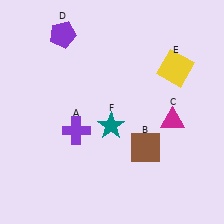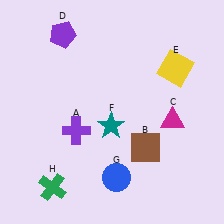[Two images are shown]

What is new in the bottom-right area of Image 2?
A blue circle (G) was added in the bottom-right area of Image 2.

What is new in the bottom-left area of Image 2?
A green cross (H) was added in the bottom-left area of Image 2.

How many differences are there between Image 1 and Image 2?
There are 2 differences between the two images.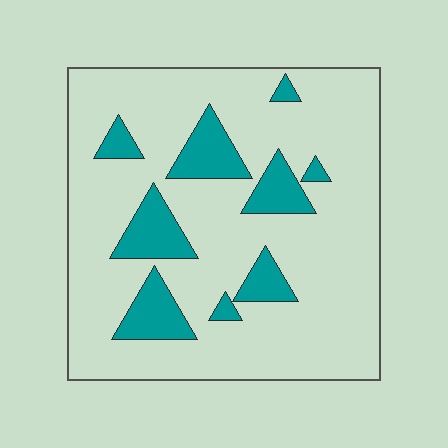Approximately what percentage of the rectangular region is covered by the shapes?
Approximately 20%.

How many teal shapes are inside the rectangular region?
9.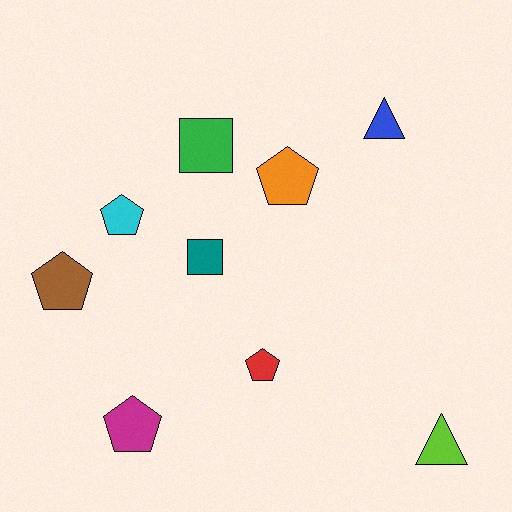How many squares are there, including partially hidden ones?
There are 2 squares.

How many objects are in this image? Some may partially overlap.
There are 9 objects.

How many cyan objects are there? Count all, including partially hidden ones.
There is 1 cyan object.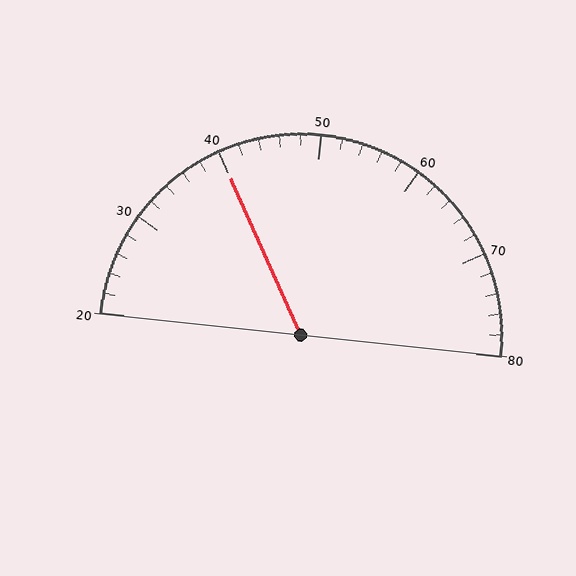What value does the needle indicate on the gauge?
The needle indicates approximately 40.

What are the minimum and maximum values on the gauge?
The gauge ranges from 20 to 80.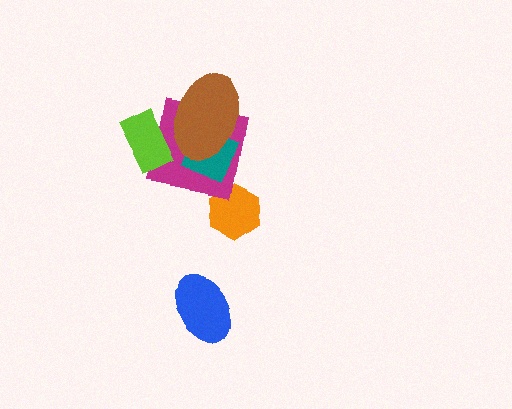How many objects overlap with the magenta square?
3 objects overlap with the magenta square.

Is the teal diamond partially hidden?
Yes, it is partially covered by another shape.